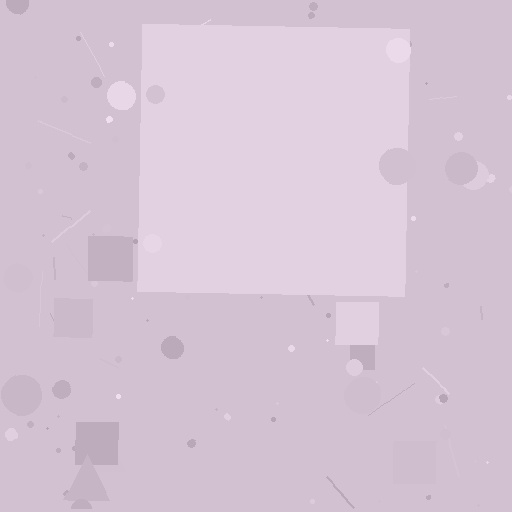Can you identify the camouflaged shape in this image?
The camouflaged shape is a square.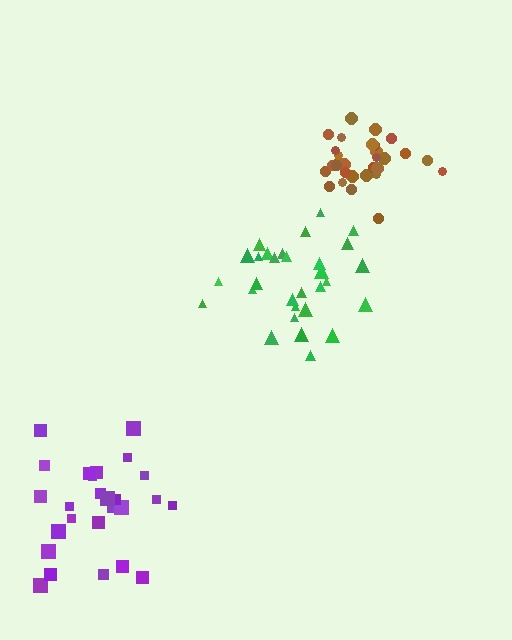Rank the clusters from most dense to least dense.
brown, green, purple.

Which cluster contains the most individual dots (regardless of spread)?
Green (31).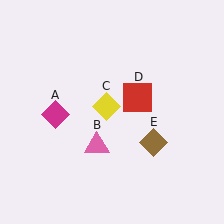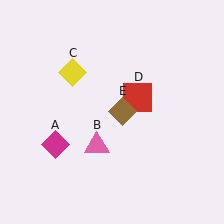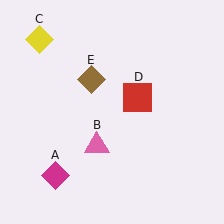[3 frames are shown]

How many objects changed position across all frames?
3 objects changed position: magenta diamond (object A), yellow diamond (object C), brown diamond (object E).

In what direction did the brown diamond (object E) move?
The brown diamond (object E) moved up and to the left.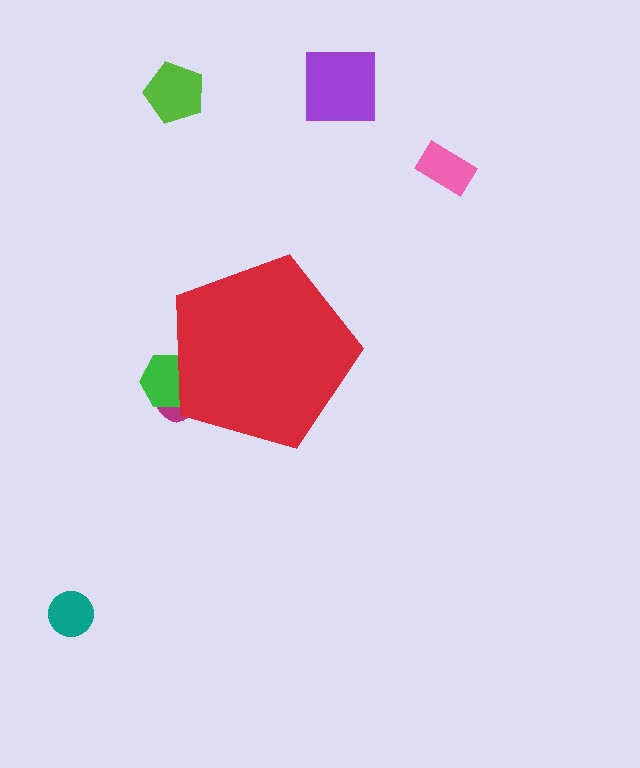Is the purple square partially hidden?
No, the purple square is fully visible.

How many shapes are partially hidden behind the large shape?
2 shapes are partially hidden.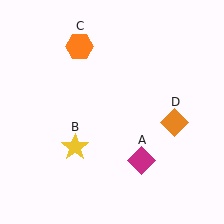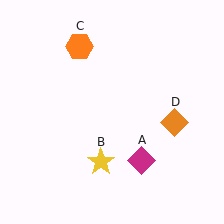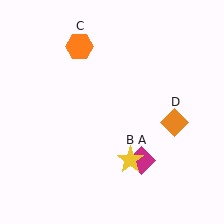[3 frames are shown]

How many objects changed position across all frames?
1 object changed position: yellow star (object B).